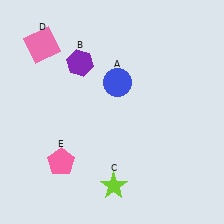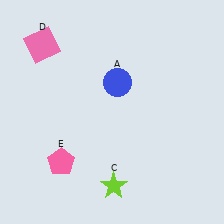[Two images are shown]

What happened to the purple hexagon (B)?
The purple hexagon (B) was removed in Image 2. It was in the top-left area of Image 1.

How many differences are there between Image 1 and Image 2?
There is 1 difference between the two images.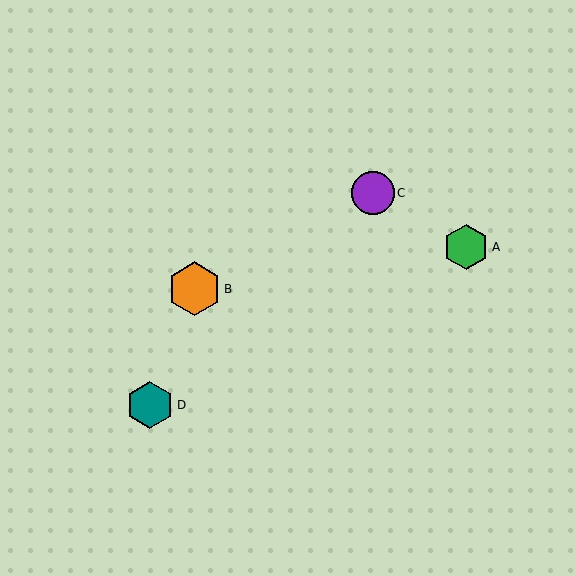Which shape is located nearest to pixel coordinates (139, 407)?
The teal hexagon (labeled D) at (150, 405) is nearest to that location.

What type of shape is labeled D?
Shape D is a teal hexagon.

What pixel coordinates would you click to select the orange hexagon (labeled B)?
Click at (194, 289) to select the orange hexagon B.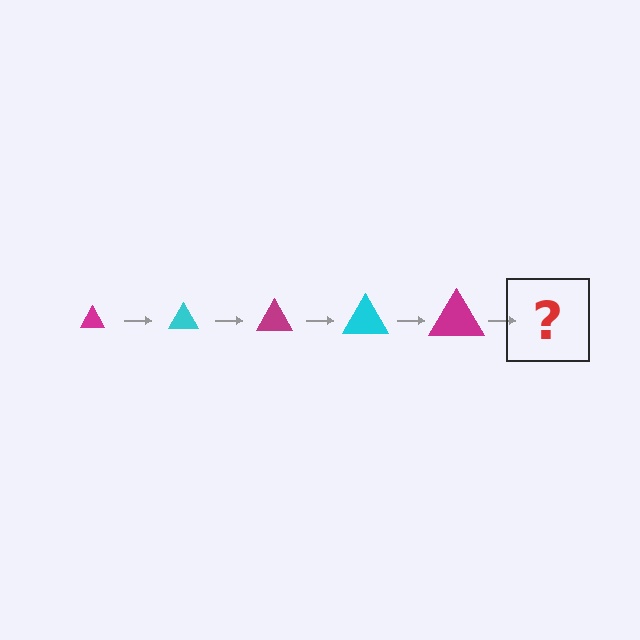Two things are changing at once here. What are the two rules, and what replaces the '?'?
The two rules are that the triangle grows larger each step and the color cycles through magenta and cyan. The '?' should be a cyan triangle, larger than the previous one.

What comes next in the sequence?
The next element should be a cyan triangle, larger than the previous one.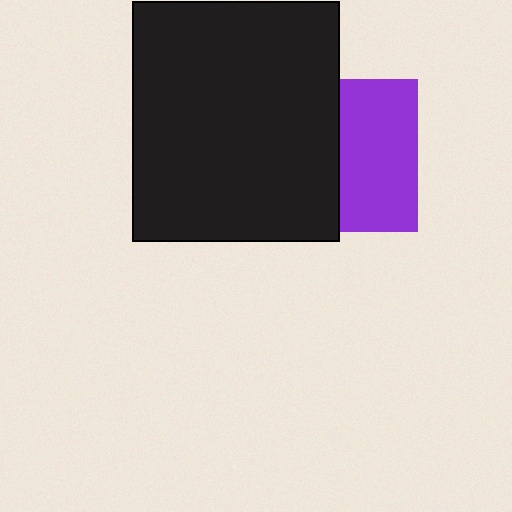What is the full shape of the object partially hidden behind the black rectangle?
The partially hidden object is a purple square.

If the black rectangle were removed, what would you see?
You would see the complete purple square.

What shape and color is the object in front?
The object in front is a black rectangle.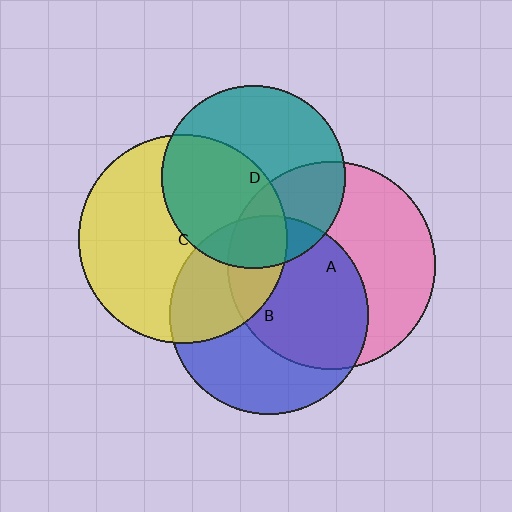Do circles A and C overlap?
Yes.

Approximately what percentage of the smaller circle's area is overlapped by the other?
Approximately 15%.